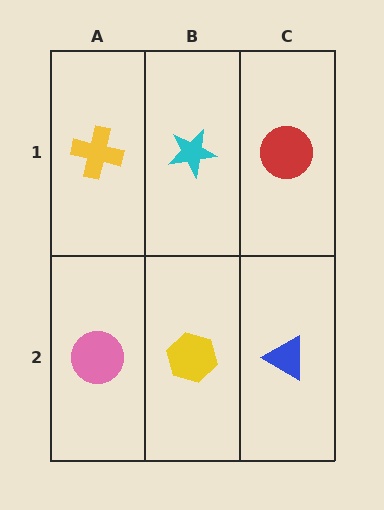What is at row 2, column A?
A pink circle.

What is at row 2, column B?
A yellow hexagon.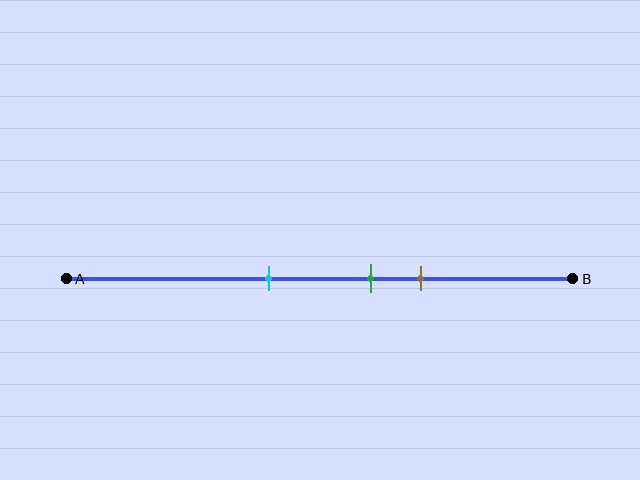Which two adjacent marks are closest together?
The green and brown marks are the closest adjacent pair.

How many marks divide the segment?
There are 3 marks dividing the segment.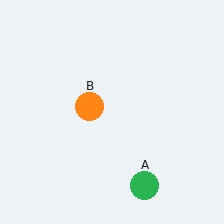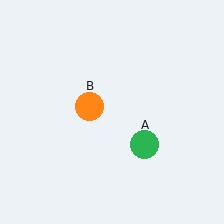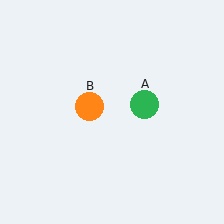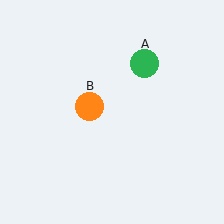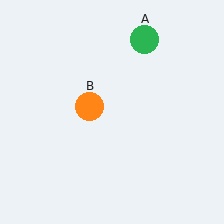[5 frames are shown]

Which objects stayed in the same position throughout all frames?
Orange circle (object B) remained stationary.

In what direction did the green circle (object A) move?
The green circle (object A) moved up.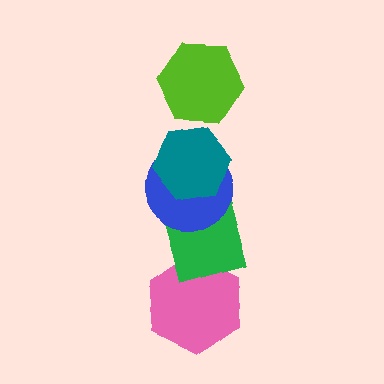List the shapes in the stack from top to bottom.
From top to bottom: the lime hexagon, the teal hexagon, the blue circle, the green diamond, the pink hexagon.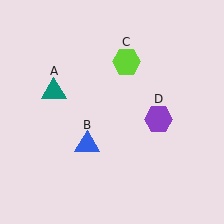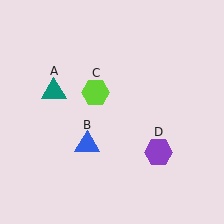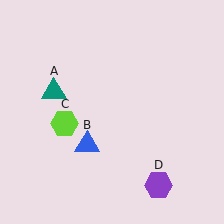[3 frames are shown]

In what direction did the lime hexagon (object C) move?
The lime hexagon (object C) moved down and to the left.